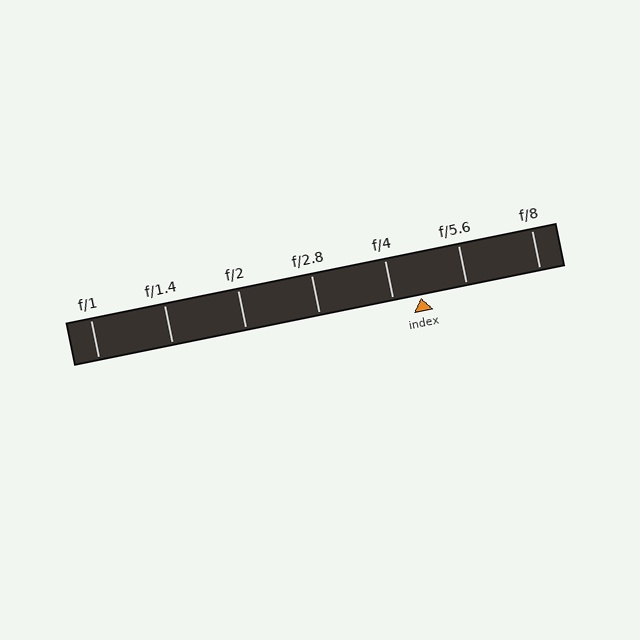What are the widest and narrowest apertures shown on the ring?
The widest aperture shown is f/1 and the narrowest is f/8.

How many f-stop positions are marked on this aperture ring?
There are 7 f-stop positions marked.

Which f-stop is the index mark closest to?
The index mark is closest to f/4.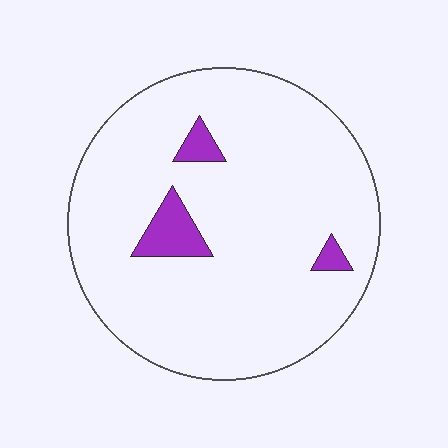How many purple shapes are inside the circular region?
3.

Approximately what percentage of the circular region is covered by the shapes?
Approximately 5%.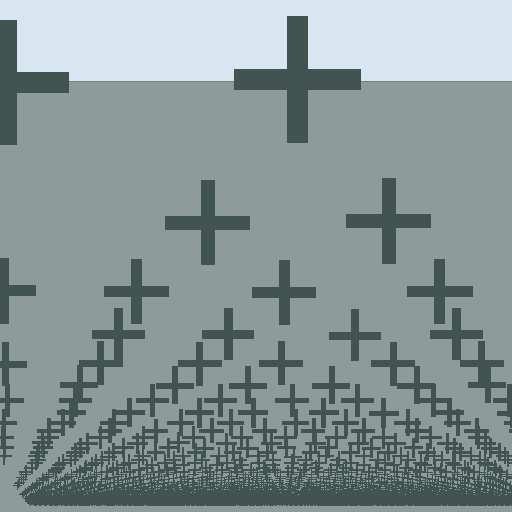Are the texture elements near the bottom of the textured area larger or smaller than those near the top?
Smaller. The gradient is inverted — elements near the bottom are smaller and denser.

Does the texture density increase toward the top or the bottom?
Density increases toward the bottom.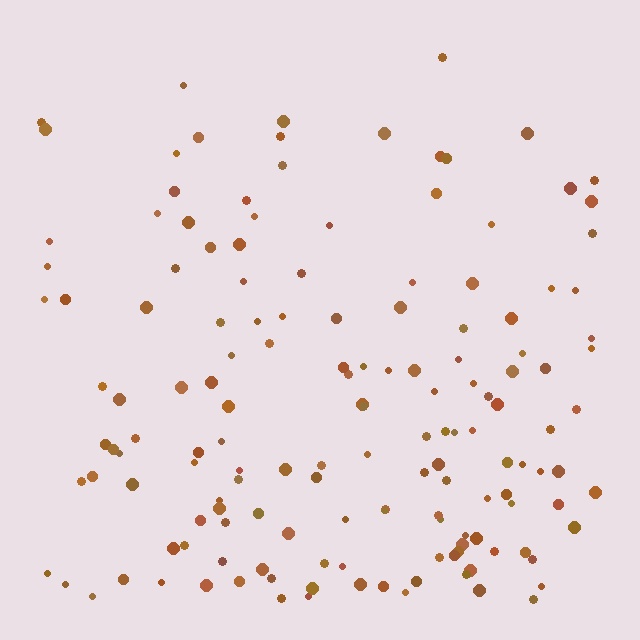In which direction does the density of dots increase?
From top to bottom, with the bottom side densest.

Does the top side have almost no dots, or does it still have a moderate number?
Still a moderate number, just noticeably fewer than the bottom.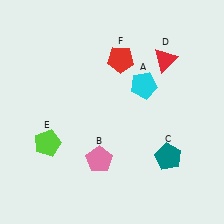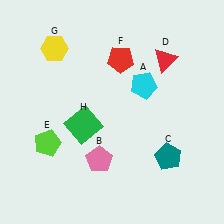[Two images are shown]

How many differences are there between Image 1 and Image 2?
There are 2 differences between the two images.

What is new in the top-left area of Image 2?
A yellow hexagon (G) was added in the top-left area of Image 2.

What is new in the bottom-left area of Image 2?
A green square (H) was added in the bottom-left area of Image 2.